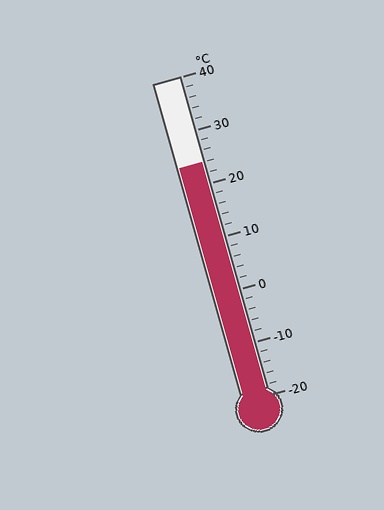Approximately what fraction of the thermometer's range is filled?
The thermometer is filled to approximately 75% of its range.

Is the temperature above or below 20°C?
The temperature is above 20°C.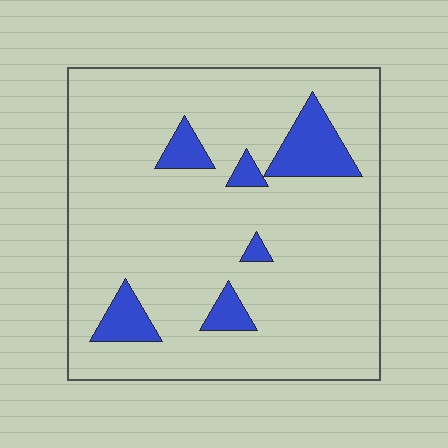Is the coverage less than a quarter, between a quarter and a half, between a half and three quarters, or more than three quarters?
Less than a quarter.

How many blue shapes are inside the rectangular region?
6.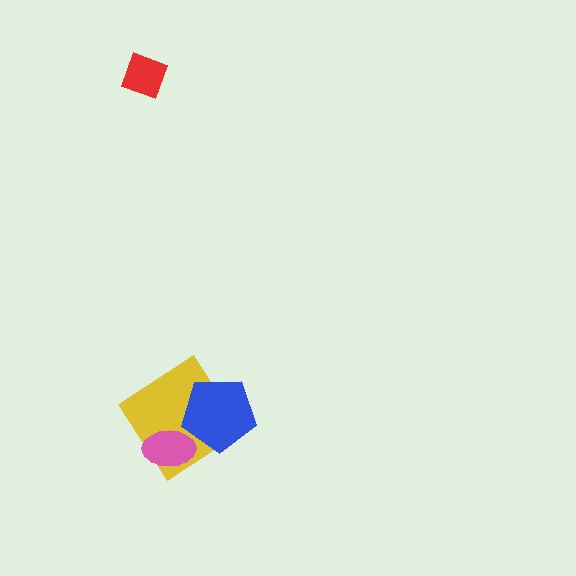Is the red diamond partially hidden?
No, no other shape covers it.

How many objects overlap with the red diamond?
0 objects overlap with the red diamond.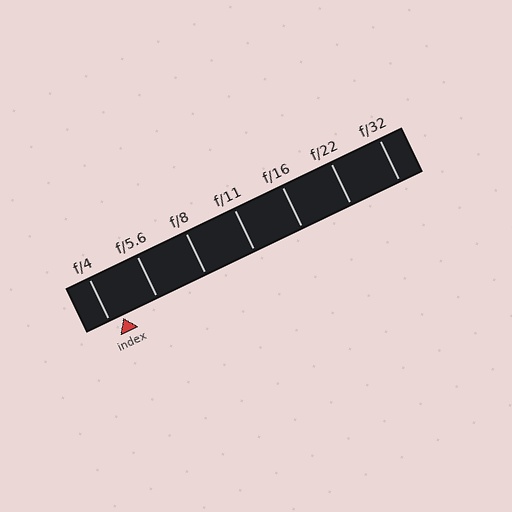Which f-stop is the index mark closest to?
The index mark is closest to f/4.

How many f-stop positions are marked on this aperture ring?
There are 7 f-stop positions marked.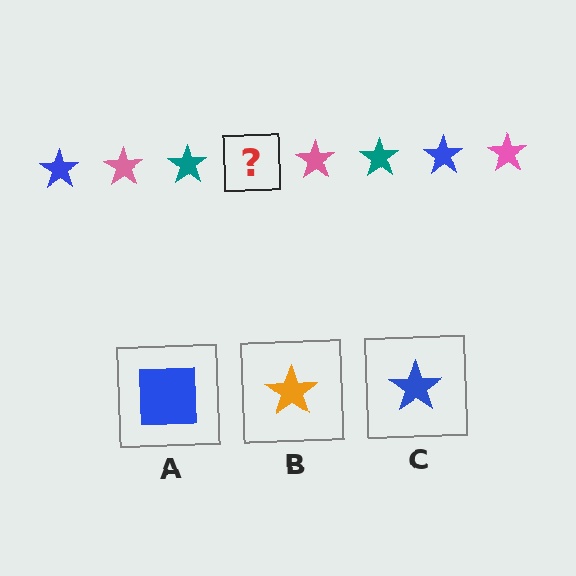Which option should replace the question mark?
Option C.